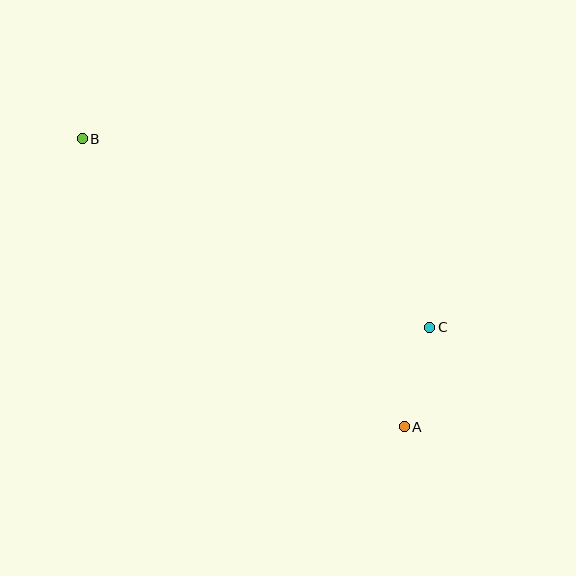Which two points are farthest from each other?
Points A and B are farthest from each other.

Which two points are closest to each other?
Points A and C are closest to each other.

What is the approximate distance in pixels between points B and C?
The distance between B and C is approximately 395 pixels.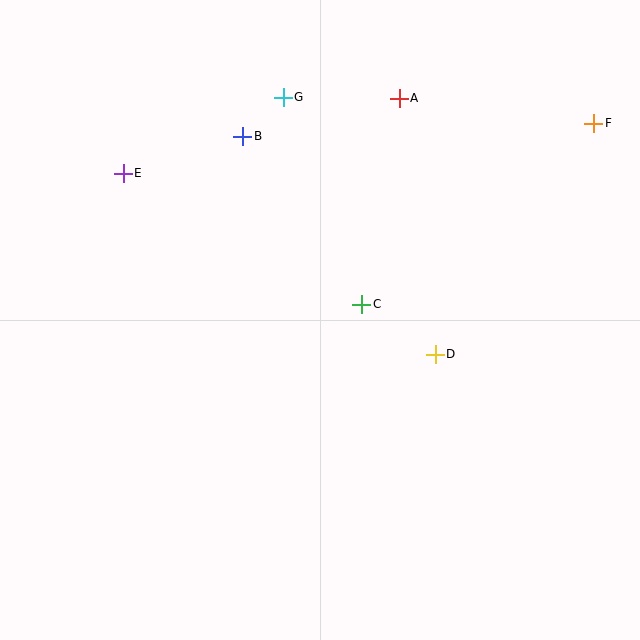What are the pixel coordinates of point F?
Point F is at (593, 123).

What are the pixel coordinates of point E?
Point E is at (123, 173).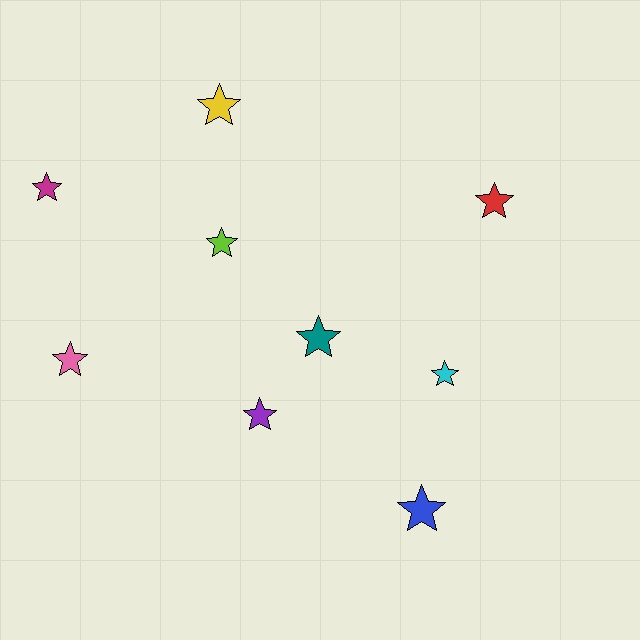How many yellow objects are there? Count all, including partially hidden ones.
There is 1 yellow object.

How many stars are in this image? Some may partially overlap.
There are 9 stars.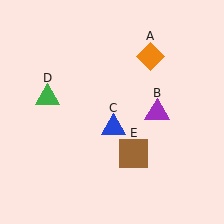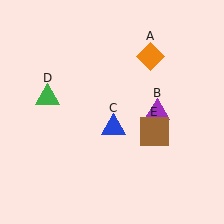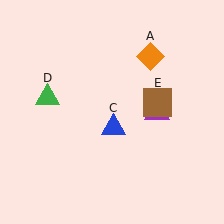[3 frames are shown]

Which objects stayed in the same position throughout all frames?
Orange diamond (object A) and purple triangle (object B) and blue triangle (object C) and green triangle (object D) remained stationary.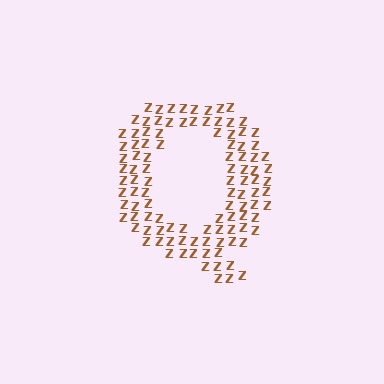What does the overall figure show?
The overall figure shows the letter Q.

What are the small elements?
The small elements are letter Z's.